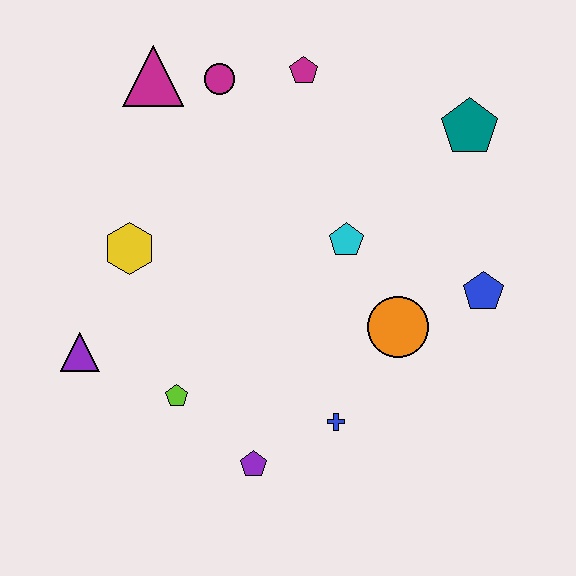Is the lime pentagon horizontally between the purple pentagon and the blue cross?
No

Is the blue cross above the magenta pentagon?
No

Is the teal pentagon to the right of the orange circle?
Yes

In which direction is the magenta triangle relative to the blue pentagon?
The magenta triangle is to the left of the blue pentagon.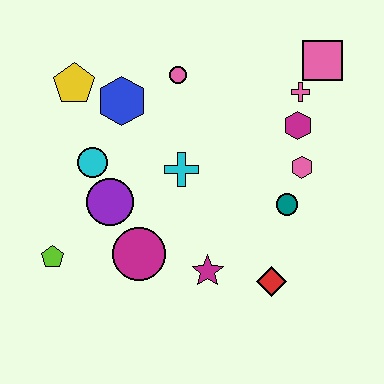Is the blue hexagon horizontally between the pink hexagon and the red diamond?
No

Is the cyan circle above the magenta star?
Yes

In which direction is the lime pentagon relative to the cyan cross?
The lime pentagon is to the left of the cyan cross.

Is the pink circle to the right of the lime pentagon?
Yes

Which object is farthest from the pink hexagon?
The lime pentagon is farthest from the pink hexagon.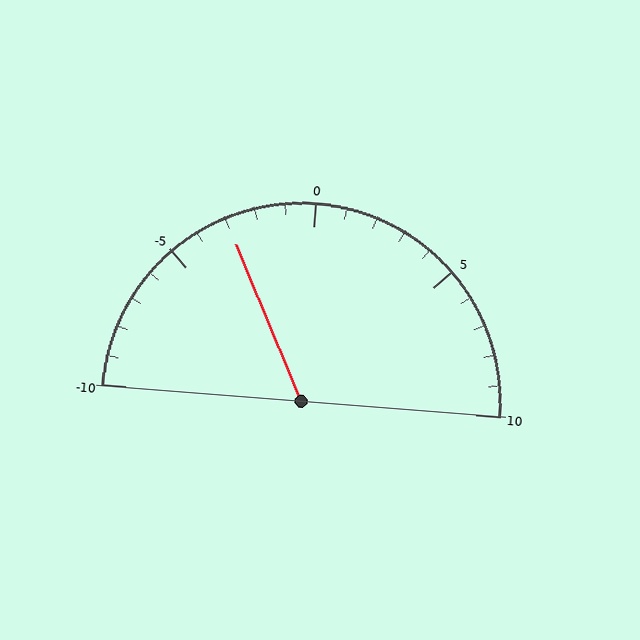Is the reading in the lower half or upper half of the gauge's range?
The reading is in the lower half of the range (-10 to 10).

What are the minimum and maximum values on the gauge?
The gauge ranges from -10 to 10.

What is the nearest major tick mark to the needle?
The nearest major tick mark is -5.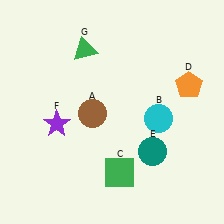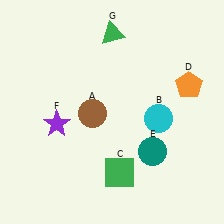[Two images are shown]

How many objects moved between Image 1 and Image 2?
1 object moved between the two images.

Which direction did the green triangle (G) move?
The green triangle (G) moved right.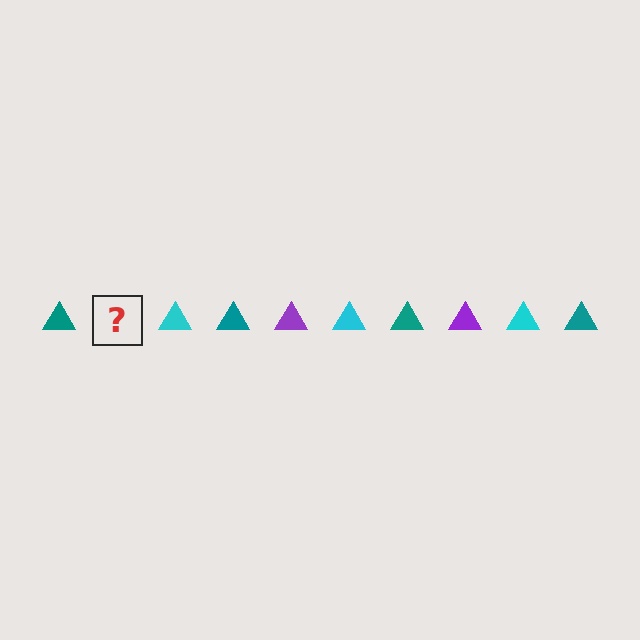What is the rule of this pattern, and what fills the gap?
The rule is that the pattern cycles through teal, purple, cyan triangles. The gap should be filled with a purple triangle.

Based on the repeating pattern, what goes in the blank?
The blank should be a purple triangle.